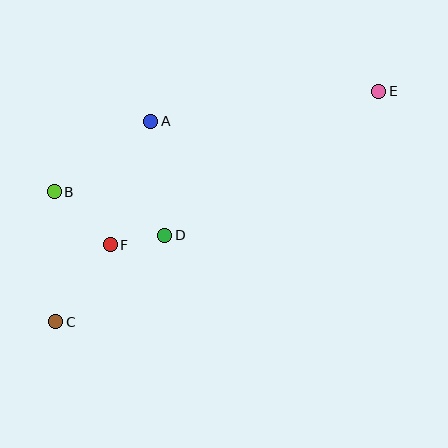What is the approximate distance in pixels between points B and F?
The distance between B and F is approximately 77 pixels.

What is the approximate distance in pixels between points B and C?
The distance between B and C is approximately 130 pixels.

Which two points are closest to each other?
Points D and F are closest to each other.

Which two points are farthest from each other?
Points C and E are farthest from each other.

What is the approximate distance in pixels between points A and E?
The distance between A and E is approximately 230 pixels.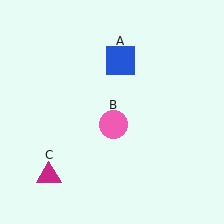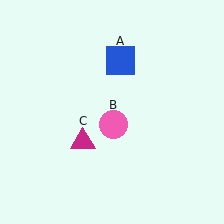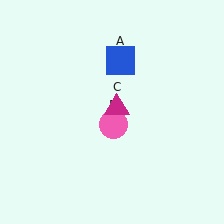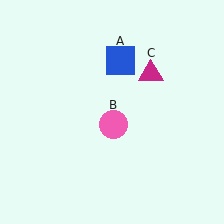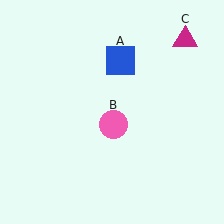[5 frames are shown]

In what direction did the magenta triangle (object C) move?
The magenta triangle (object C) moved up and to the right.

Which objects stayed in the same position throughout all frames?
Blue square (object A) and pink circle (object B) remained stationary.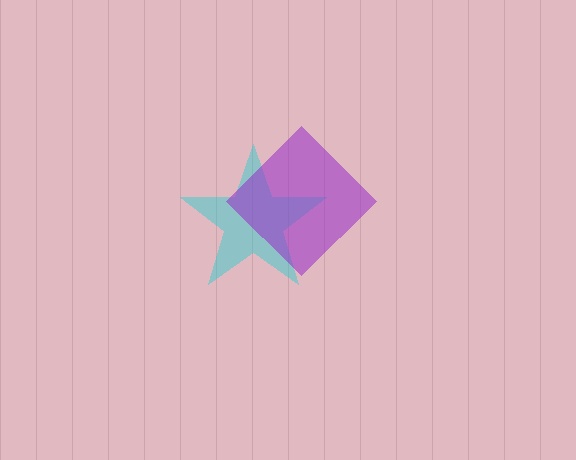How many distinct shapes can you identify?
There are 2 distinct shapes: a cyan star, a purple diamond.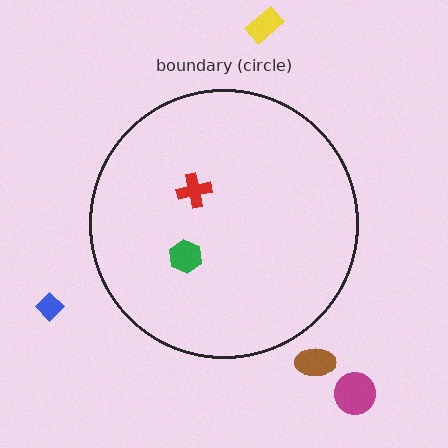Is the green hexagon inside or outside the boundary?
Inside.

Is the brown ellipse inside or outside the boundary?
Outside.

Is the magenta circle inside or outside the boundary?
Outside.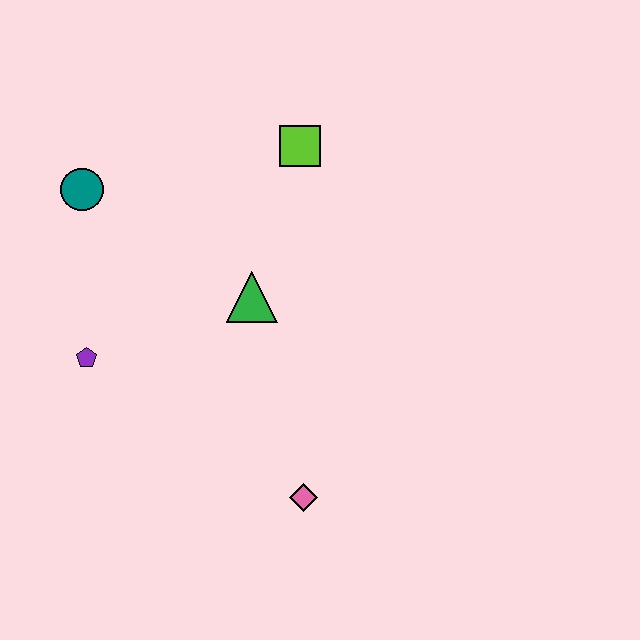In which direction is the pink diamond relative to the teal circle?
The pink diamond is below the teal circle.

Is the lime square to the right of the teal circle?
Yes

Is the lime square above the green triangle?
Yes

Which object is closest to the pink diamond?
The green triangle is closest to the pink diamond.